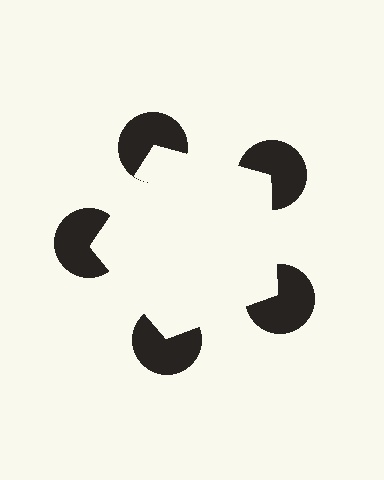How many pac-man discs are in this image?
There are 5 — one at each vertex of the illusory pentagon.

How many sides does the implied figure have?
5 sides.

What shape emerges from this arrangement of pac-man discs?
An illusory pentagon — its edges are inferred from the aligned wedge cuts in the pac-man discs, not physically drawn.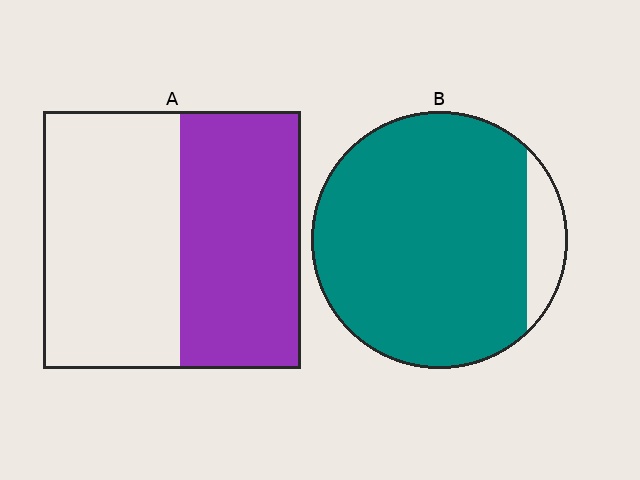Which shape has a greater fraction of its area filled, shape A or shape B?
Shape B.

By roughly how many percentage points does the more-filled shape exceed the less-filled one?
By roughly 45 percentage points (B over A).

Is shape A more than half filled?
Roughly half.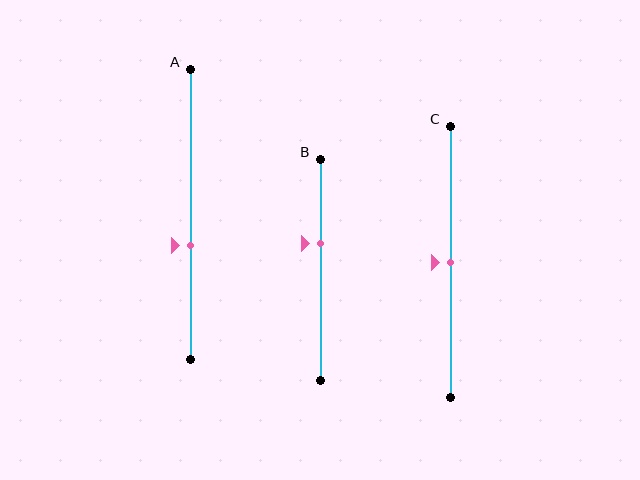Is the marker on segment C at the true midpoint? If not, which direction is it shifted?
Yes, the marker on segment C is at the true midpoint.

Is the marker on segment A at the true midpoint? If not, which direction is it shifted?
No, the marker on segment A is shifted downward by about 11% of the segment length.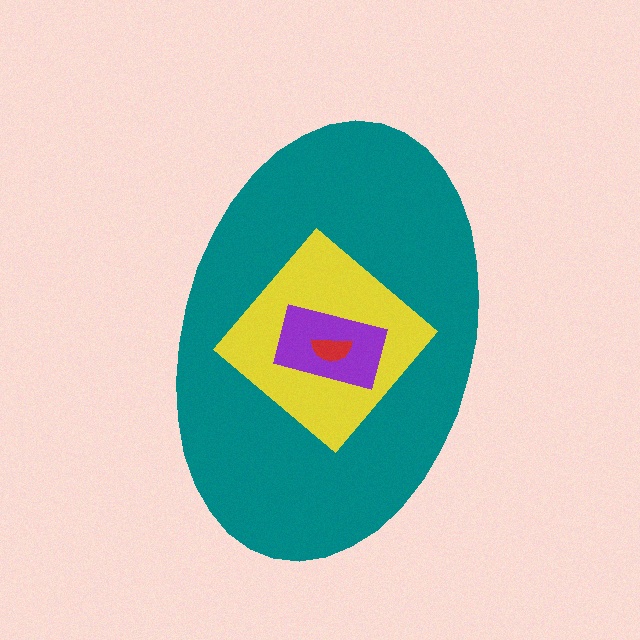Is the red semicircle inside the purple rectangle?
Yes.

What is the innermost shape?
The red semicircle.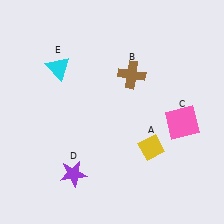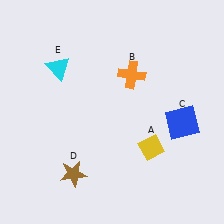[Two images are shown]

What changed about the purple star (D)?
In Image 1, D is purple. In Image 2, it changed to brown.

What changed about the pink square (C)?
In Image 1, C is pink. In Image 2, it changed to blue.